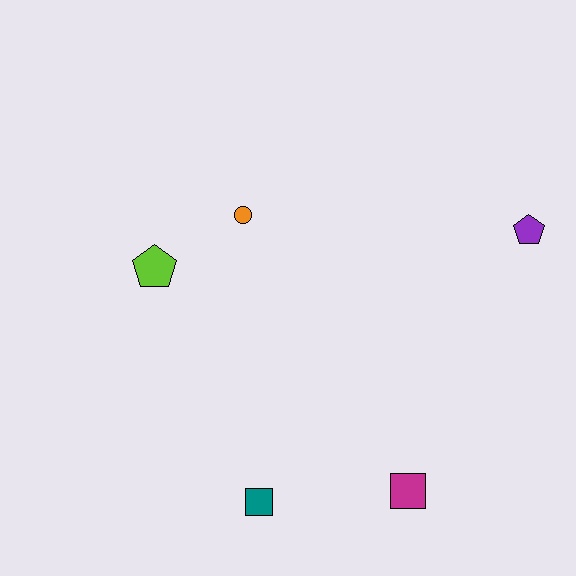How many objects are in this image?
There are 5 objects.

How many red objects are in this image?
There are no red objects.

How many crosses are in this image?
There are no crosses.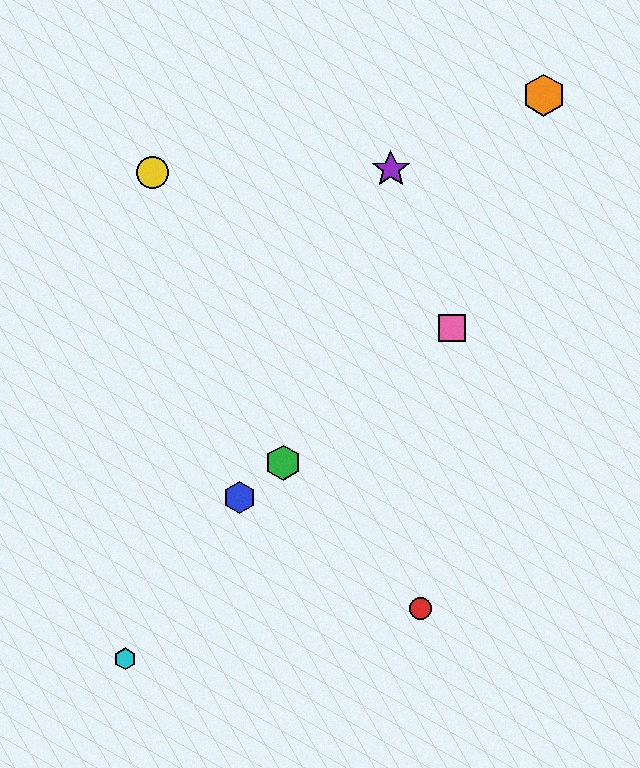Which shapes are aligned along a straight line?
The blue hexagon, the green hexagon, the pink square are aligned along a straight line.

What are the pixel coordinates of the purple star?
The purple star is at (391, 169).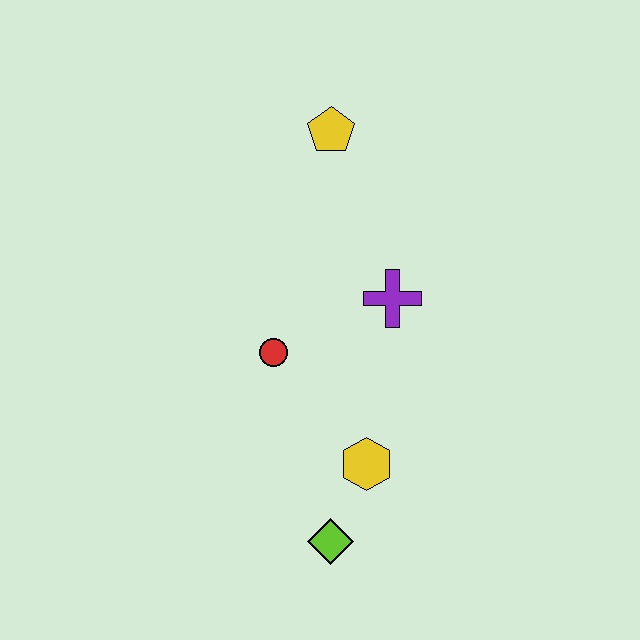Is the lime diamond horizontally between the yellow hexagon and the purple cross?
No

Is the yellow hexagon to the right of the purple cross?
No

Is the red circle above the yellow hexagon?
Yes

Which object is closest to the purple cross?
The red circle is closest to the purple cross.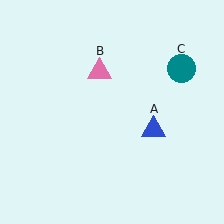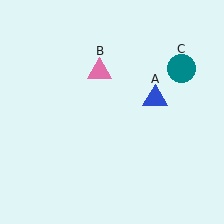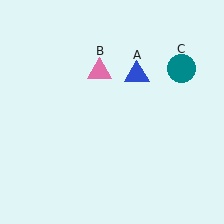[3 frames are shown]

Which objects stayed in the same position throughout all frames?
Pink triangle (object B) and teal circle (object C) remained stationary.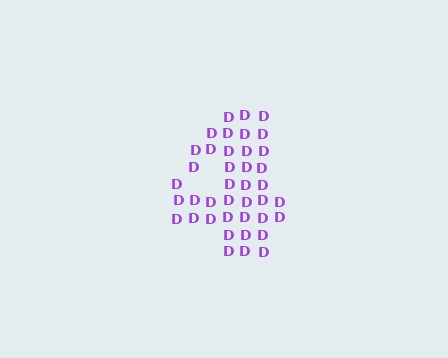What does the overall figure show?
The overall figure shows the digit 4.